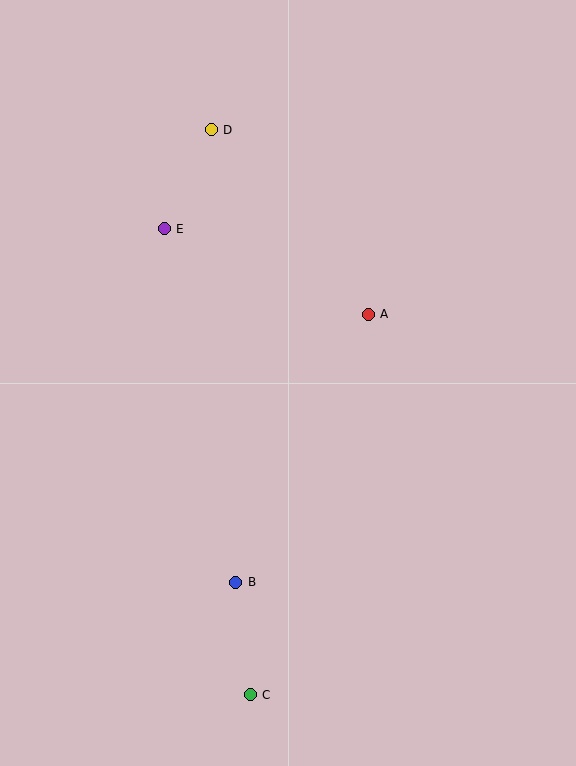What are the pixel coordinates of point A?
Point A is at (368, 314).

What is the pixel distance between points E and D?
The distance between E and D is 109 pixels.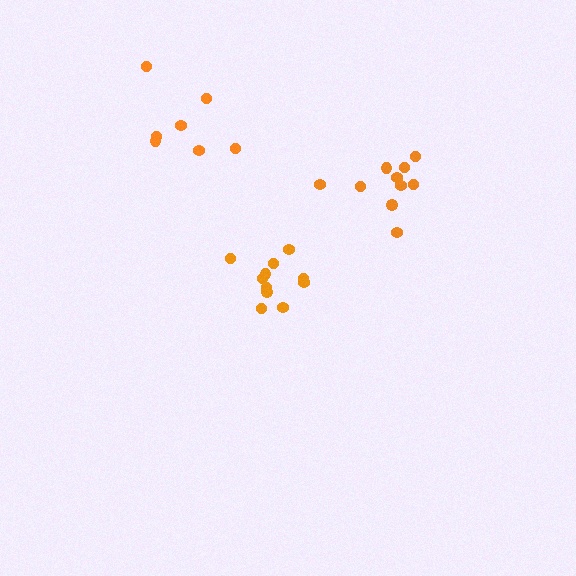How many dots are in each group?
Group 1: 7 dots, Group 2: 11 dots, Group 3: 10 dots (28 total).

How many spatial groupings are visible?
There are 3 spatial groupings.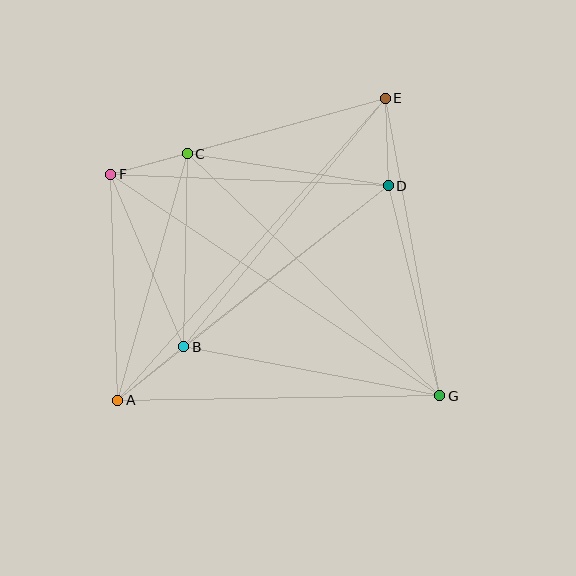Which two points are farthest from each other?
Points A and E are farthest from each other.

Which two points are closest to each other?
Points C and F are closest to each other.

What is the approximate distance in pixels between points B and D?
The distance between B and D is approximately 260 pixels.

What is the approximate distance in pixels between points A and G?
The distance between A and G is approximately 322 pixels.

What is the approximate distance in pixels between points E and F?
The distance between E and F is approximately 285 pixels.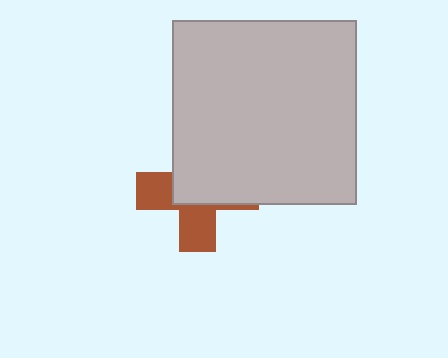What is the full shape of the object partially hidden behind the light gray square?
The partially hidden object is a brown cross.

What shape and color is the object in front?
The object in front is a light gray square.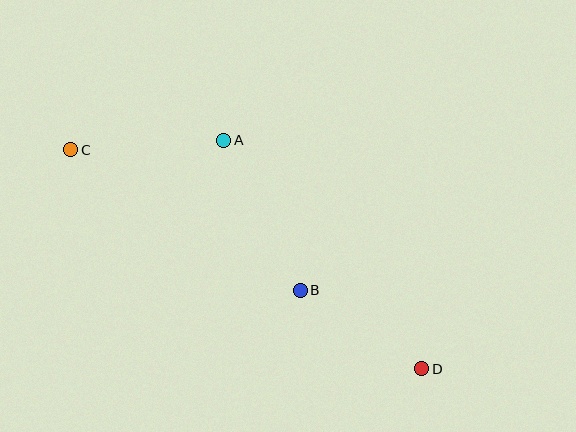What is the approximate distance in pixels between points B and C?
The distance between B and C is approximately 269 pixels.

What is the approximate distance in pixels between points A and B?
The distance between A and B is approximately 168 pixels.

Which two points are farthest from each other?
Points C and D are farthest from each other.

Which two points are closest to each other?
Points B and D are closest to each other.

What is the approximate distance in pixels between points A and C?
The distance between A and C is approximately 153 pixels.